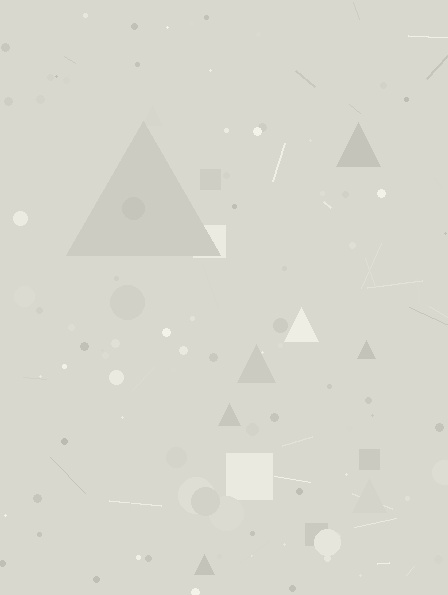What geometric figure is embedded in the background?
A triangle is embedded in the background.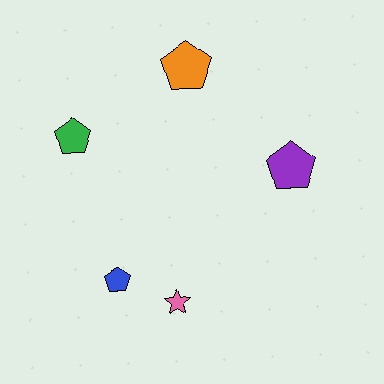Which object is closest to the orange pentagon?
The green pentagon is closest to the orange pentagon.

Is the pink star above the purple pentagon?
No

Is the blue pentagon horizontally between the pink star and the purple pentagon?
No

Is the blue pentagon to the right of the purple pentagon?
No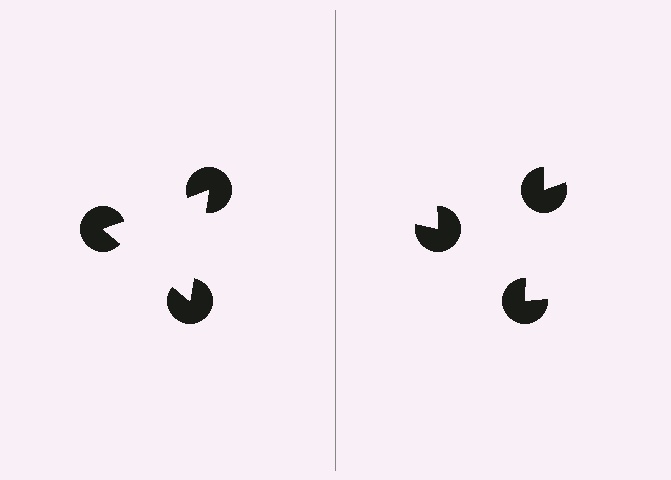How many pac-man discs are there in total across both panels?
6 — 3 on each side.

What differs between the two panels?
The pac-man discs are positioned identically on both sides; only the wedge orientations differ. On the left they align to a triangle; on the right they are misaligned.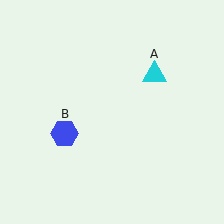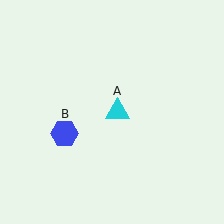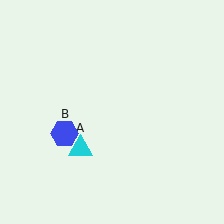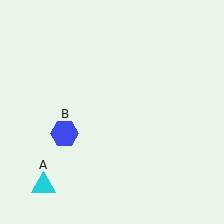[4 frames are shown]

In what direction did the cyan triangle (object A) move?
The cyan triangle (object A) moved down and to the left.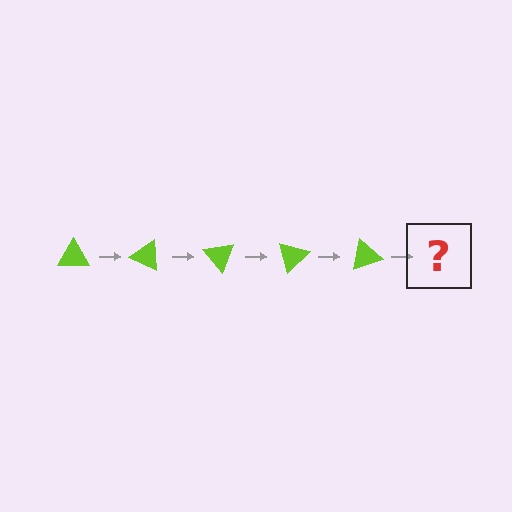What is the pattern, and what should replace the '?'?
The pattern is that the triangle rotates 25 degrees each step. The '?' should be a lime triangle rotated 125 degrees.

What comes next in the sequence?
The next element should be a lime triangle rotated 125 degrees.